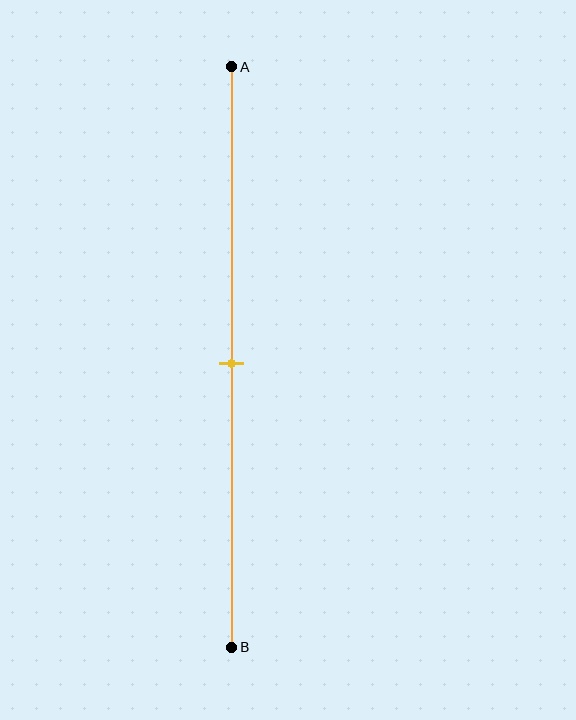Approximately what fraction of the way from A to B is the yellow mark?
The yellow mark is approximately 50% of the way from A to B.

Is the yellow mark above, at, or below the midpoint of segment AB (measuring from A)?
The yellow mark is approximately at the midpoint of segment AB.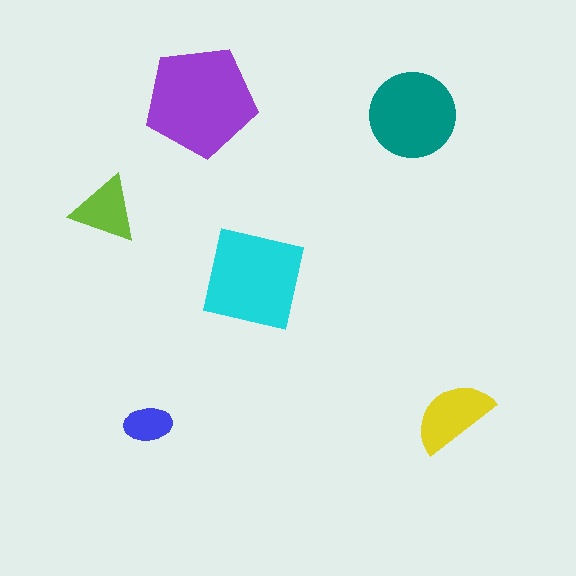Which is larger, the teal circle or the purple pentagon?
The purple pentagon.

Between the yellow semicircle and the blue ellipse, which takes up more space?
The yellow semicircle.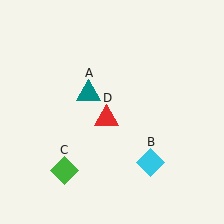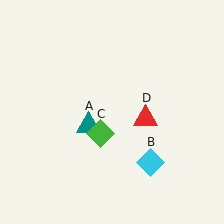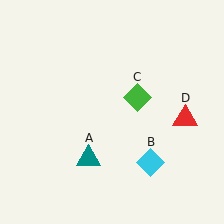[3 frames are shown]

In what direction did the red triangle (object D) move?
The red triangle (object D) moved right.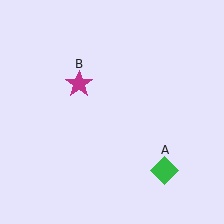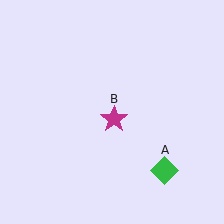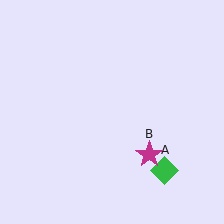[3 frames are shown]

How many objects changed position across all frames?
1 object changed position: magenta star (object B).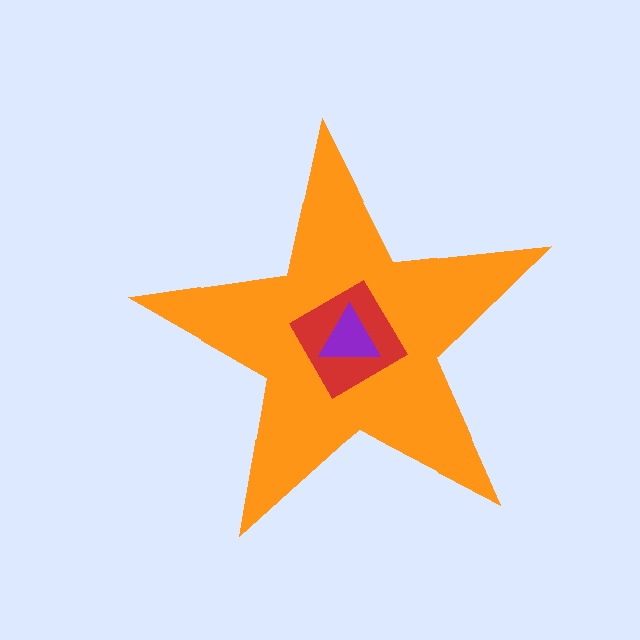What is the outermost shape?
The orange star.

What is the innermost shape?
The purple triangle.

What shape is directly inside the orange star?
The red diamond.